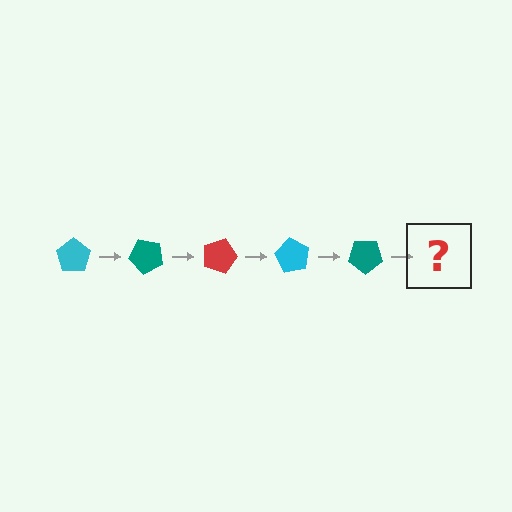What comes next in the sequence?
The next element should be a red pentagon, rotated 225 degrees from the start.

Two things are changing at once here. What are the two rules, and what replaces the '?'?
The two rules are that it rotates 45 degrees each step and the color cycles through cyan, teal, and red. The '?' should be a red pentagon, rotated 225 degrees from the start.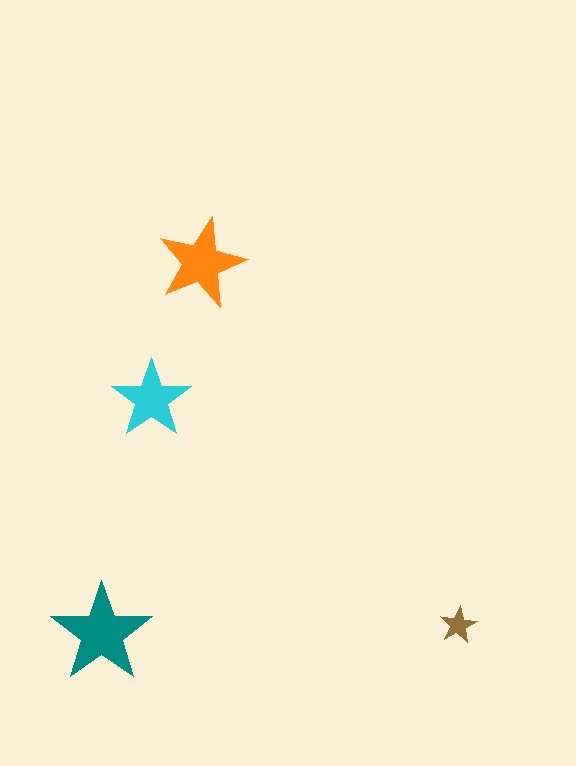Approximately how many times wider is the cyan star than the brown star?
About 2 times wider.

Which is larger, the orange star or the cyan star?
The orange one.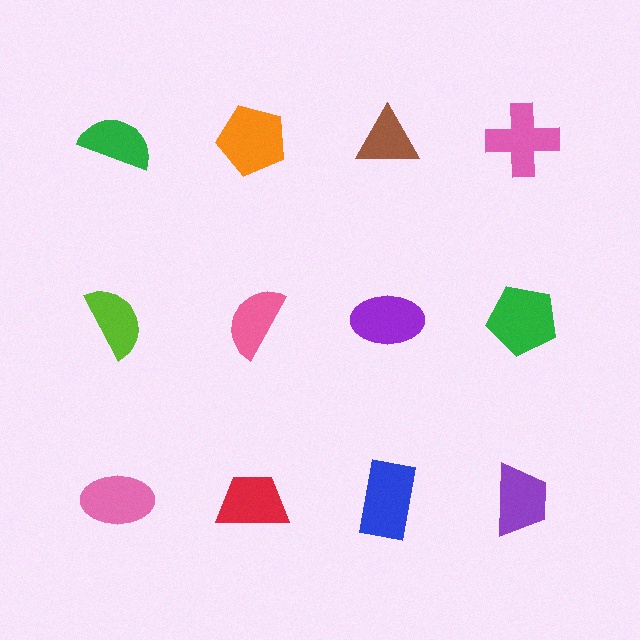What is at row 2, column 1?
A lime semicircle.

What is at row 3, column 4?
A purple trapezoid.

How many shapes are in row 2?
4 shapes.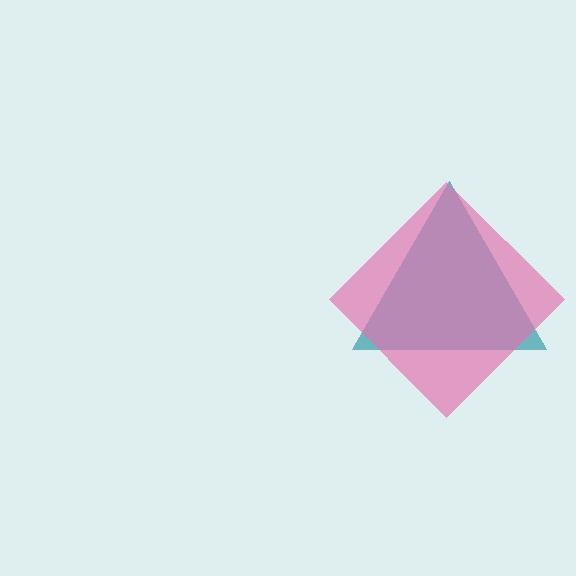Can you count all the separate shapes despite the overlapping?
Yes, there are 2 separate shapes.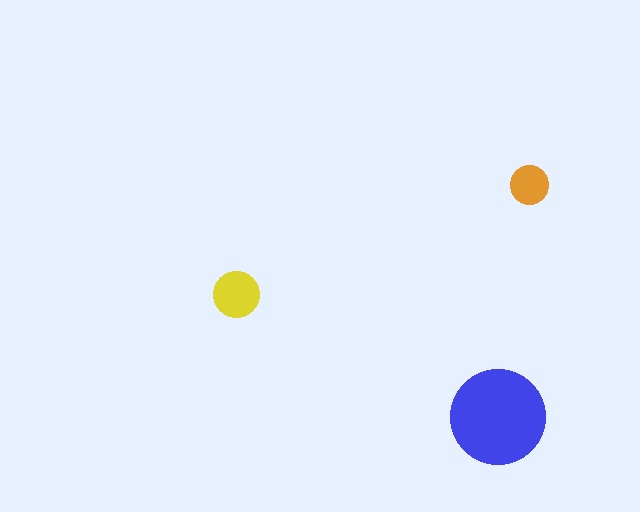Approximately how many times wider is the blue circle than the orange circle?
About 2.5 times wider.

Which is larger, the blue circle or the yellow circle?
The blue one.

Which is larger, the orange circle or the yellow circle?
The yellow one.